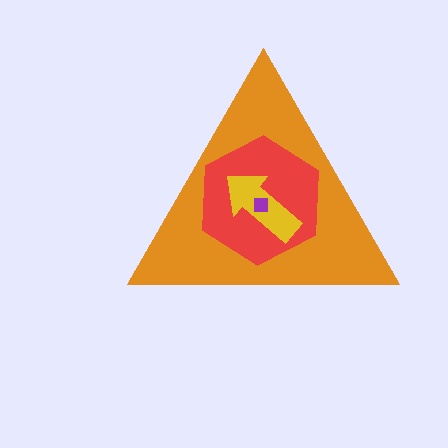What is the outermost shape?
The orange triangle.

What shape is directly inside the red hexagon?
The yellow arrow.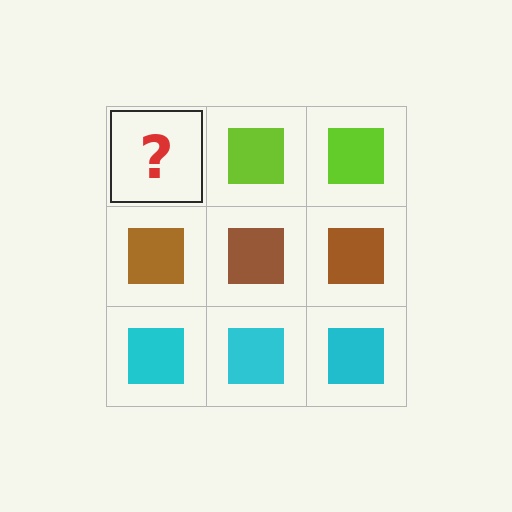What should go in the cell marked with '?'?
The missing cell should contain a lime square.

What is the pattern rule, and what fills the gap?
The rule is that each row has a consistent color. The gap should be filled with a lime square.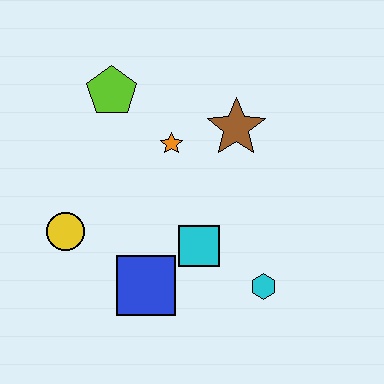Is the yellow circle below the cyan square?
No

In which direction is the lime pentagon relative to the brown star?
The lime pentagon is to the left of the brown star.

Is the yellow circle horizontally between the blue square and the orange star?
No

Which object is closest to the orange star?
The brown star is closest to the orange star.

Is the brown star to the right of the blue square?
Yes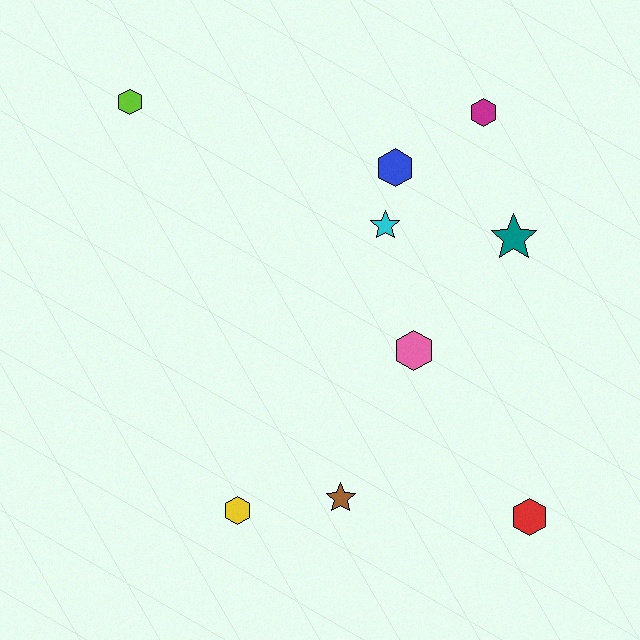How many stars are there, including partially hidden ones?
There are 3 stars.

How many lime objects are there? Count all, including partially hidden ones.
There is 1 lime object.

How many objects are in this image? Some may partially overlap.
There are 9 objects.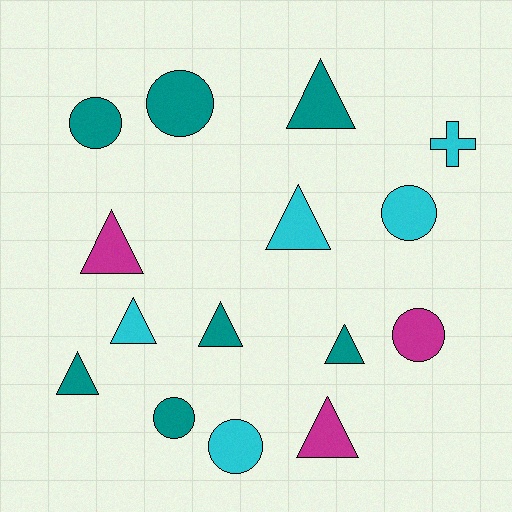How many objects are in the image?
There are 15 objects.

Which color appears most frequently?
Teal, with 7 objects.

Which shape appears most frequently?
Triangle, with 8 objects.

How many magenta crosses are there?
There are no magenta crosses.